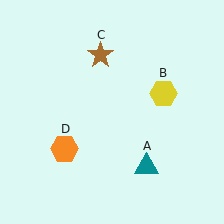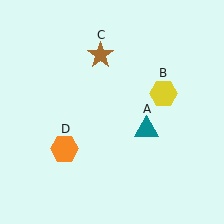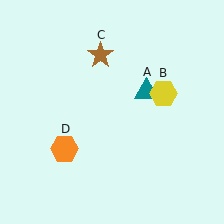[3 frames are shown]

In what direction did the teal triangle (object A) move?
The teal triangle (object A) moved up.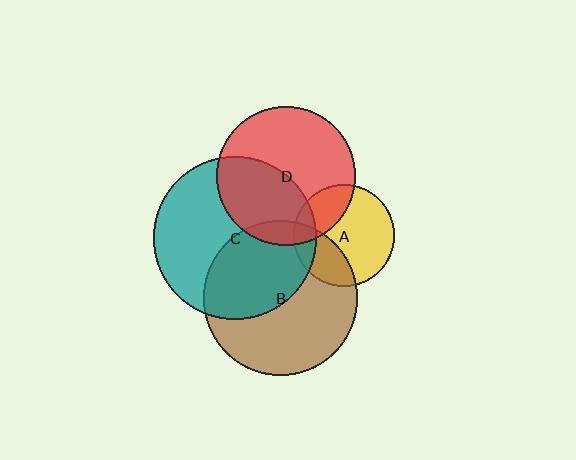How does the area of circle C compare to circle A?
Approximately 2.6 times.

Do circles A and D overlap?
Yes.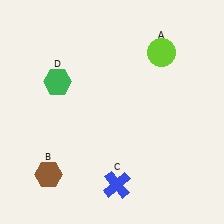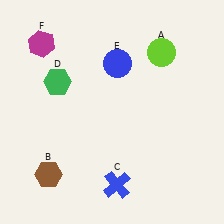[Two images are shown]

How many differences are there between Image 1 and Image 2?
There are 2 differences between the two images.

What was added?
A blue circle (E), a magenta hexagon (F) were added in Image 2.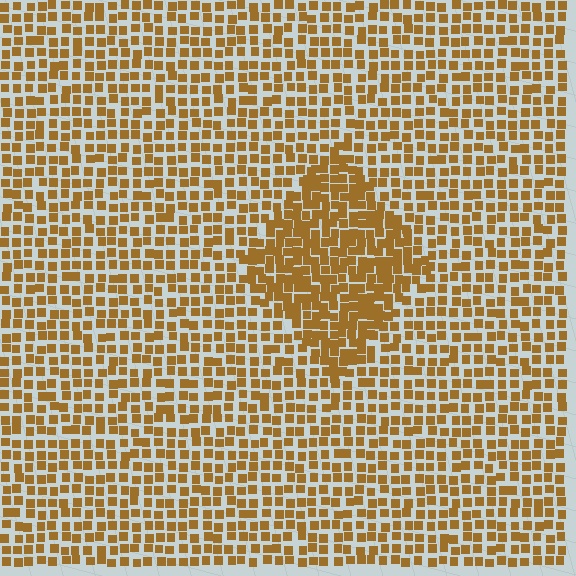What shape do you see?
I see a diamond.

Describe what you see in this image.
The image contains small brown elements arranged at two different densities. A diamond-shaped region is visible where the elements are more densely packed than the surrounding area.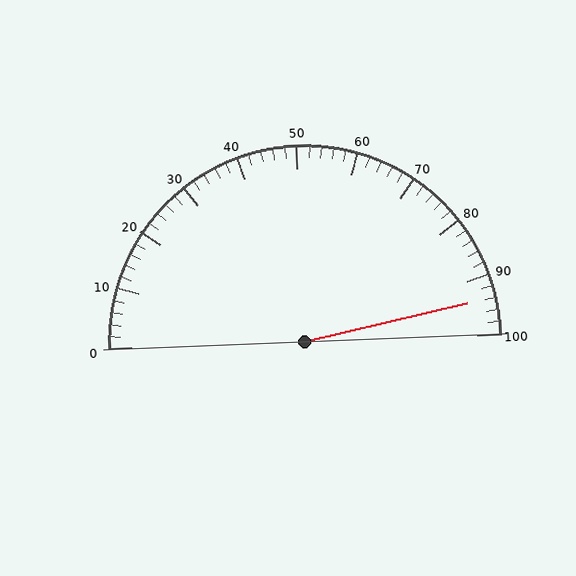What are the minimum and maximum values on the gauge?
The gauge ranges from 0 to 100.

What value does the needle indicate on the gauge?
The needle indicates approximately 94.